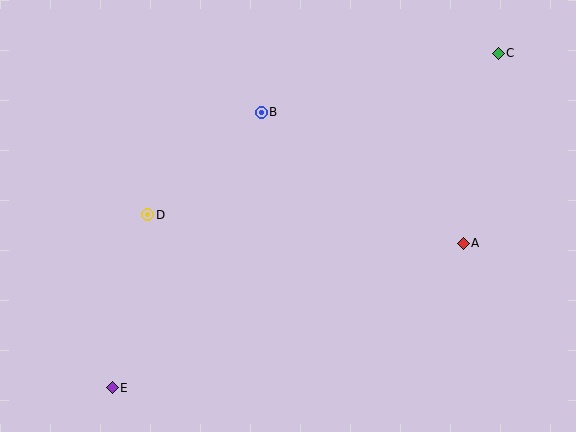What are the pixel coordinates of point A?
Point A is at (463, 243).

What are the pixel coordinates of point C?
Point C is at (498, 53).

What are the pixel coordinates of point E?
Point E is at (112, 388).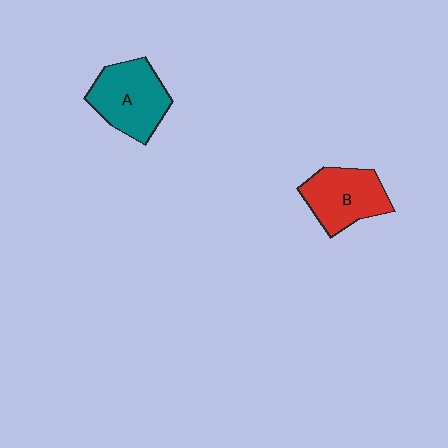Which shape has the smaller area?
Shape B (red).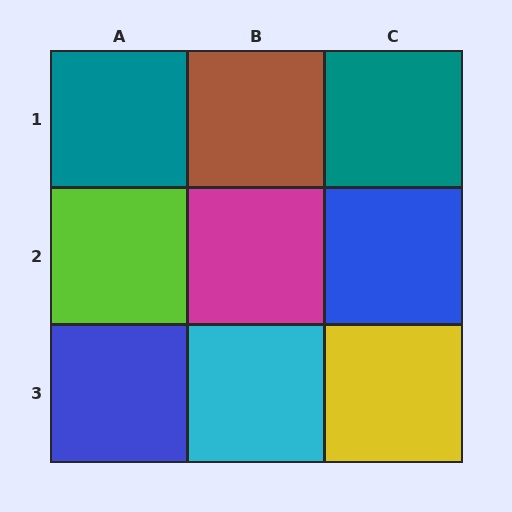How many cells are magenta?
1 cell is magenta.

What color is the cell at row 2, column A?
Lime.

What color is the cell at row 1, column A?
Teal.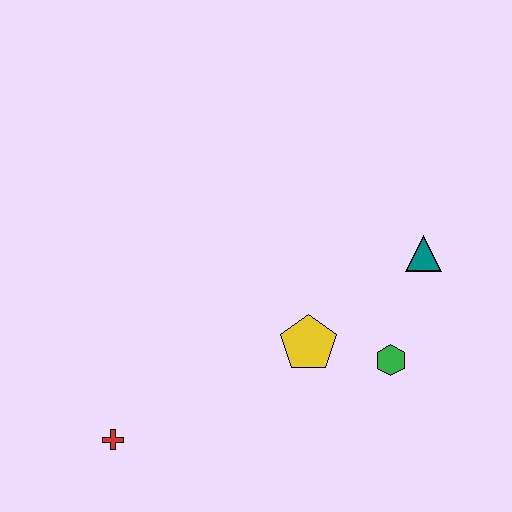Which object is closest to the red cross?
The yellow pentagon is closest to the red cross.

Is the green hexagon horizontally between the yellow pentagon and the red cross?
No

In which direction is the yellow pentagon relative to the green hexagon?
The yellow pentagon is to the left of the green hexagon.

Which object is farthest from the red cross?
The teal triangle is farthest from the red cross.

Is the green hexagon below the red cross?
No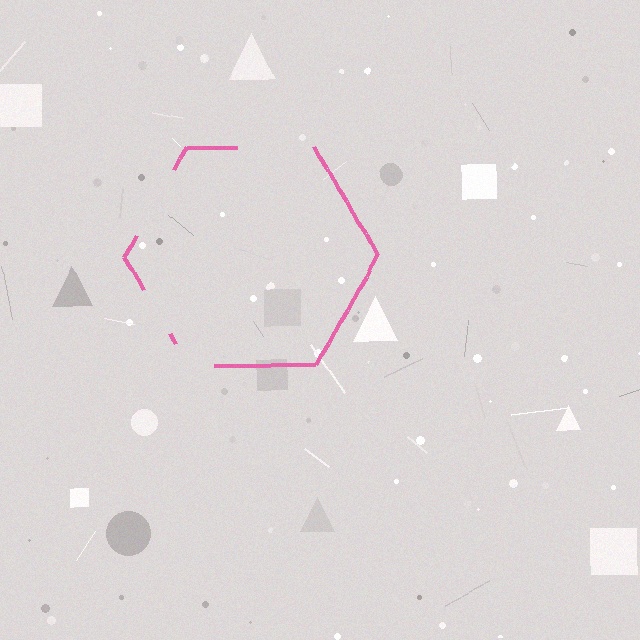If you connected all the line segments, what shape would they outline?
They would outline a hexagon.